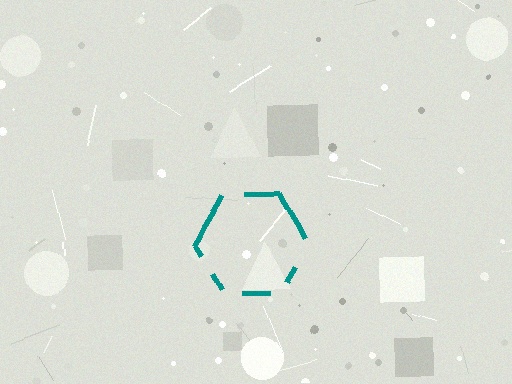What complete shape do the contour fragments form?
The contour fragments form a hexagon.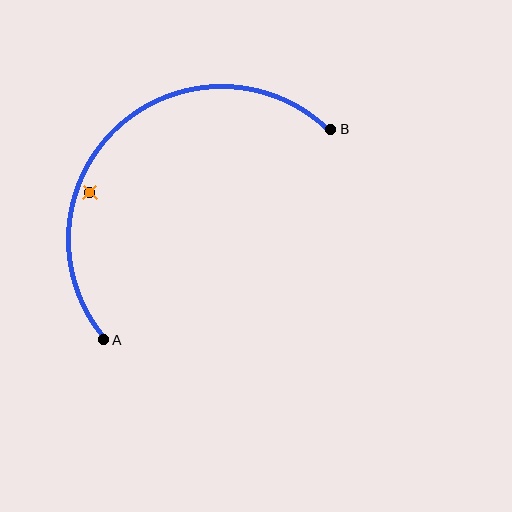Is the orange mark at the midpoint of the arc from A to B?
No — the orange mark does not lie on the arc at all. It sits slightly inside the curve.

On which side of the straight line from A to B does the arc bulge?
The arc bulges above and to the left of the straight line connecting A and B.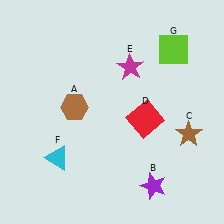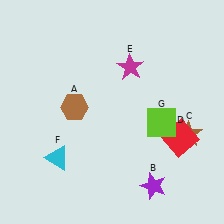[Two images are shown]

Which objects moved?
The objects that moved are: the red square (D), the lime square (G).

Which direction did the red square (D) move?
The red square (D) moved right.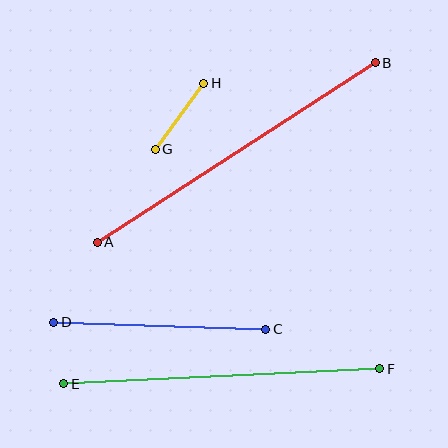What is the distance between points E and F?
The distance is approximately 316 pixels.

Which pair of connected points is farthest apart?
Points A and B are farthest apart.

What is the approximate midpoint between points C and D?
The midpoint is at approximately (160, 326) pixels.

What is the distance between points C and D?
The distance is approximately 212 pixels.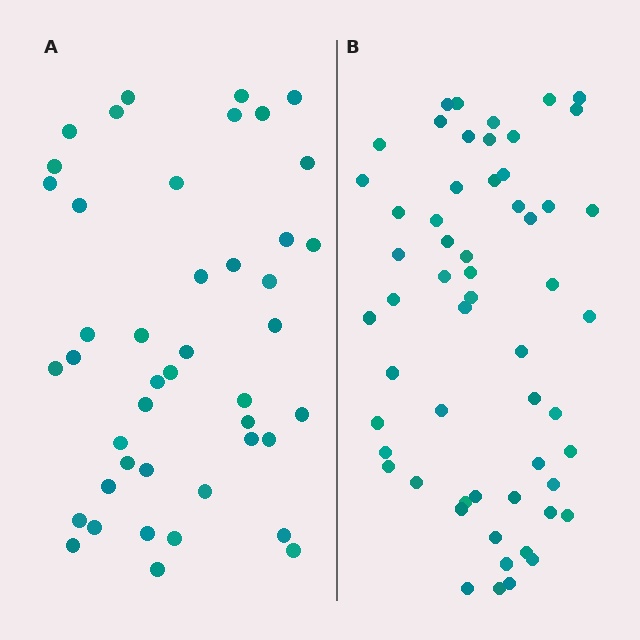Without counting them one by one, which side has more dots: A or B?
Region B (the right region) has more dots.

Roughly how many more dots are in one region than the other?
Region B has approximately 15 more dots than region A.